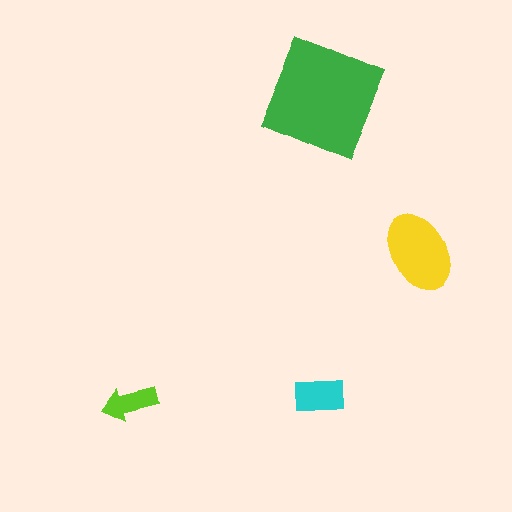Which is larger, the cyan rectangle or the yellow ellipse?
The yellow ellipse.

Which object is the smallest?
The lime arrow.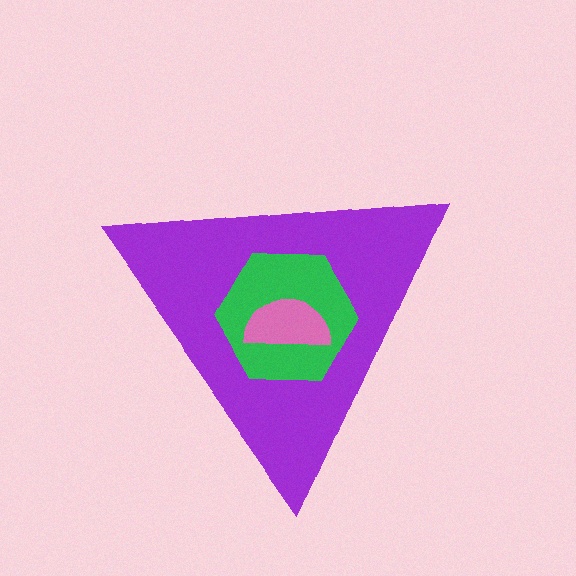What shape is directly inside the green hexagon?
The pink semicircle.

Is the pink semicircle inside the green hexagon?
Yes.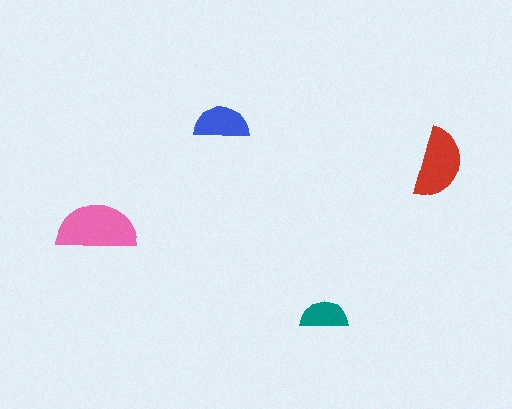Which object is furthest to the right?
The red semicircle is rightmost.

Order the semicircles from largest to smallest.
the pink one, the red one, the blue one, the teal one.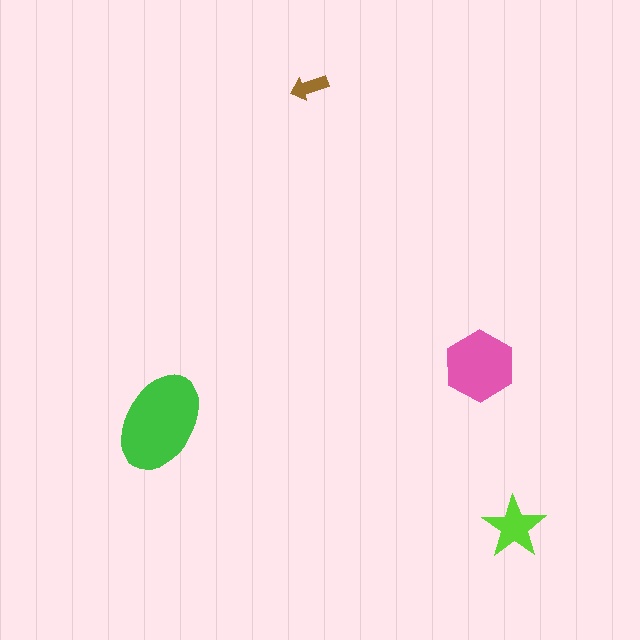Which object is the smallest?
The brown arrow.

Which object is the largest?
The green ellipse.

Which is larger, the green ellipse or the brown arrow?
The green ellipse.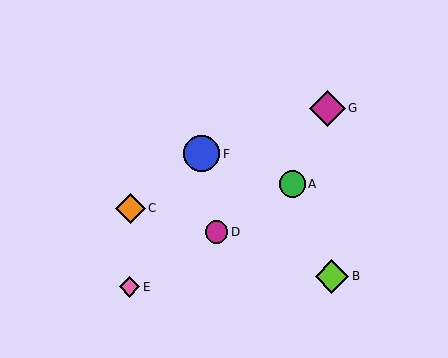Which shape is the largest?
The blue circle (labeled F) is the largest.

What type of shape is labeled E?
Shape E is a pink diamond.